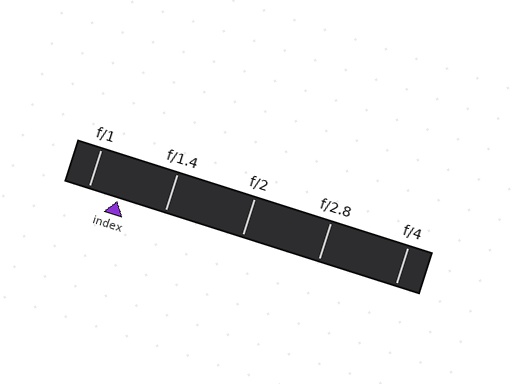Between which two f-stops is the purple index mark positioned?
The index mark is between f/1 and f/1.4.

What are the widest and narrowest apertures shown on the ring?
The widest aperture shown is f/1 and the narrowest is f/4.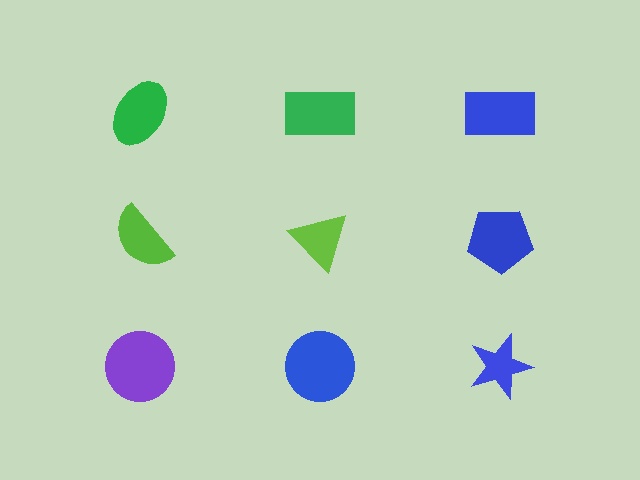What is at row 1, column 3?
A blue rectangle.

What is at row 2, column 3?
A blue pentagon.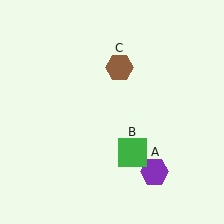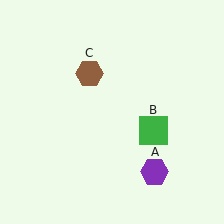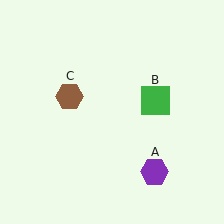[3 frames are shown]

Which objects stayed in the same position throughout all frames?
Purple hexagon (object A) remained stationary.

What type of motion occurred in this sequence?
The green square (object B), brown hexagon (object C) rotated counterclockwise around the center of the scene.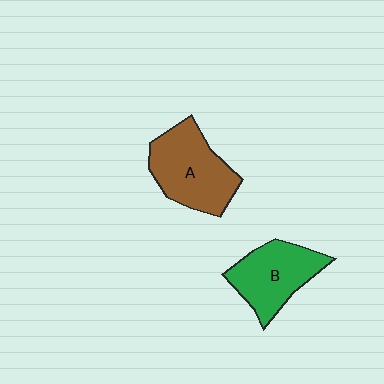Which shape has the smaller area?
Shape B (green).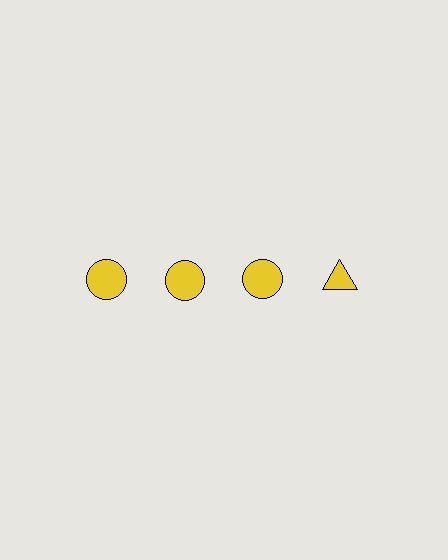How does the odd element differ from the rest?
It has a different shape: triangle instead of circle.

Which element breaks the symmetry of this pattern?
The yellow triangle in the top row, second from right column breaks the symmetry. All other shapes are yellow circles.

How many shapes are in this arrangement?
There are 4 shapes arranged in a grid pattern.